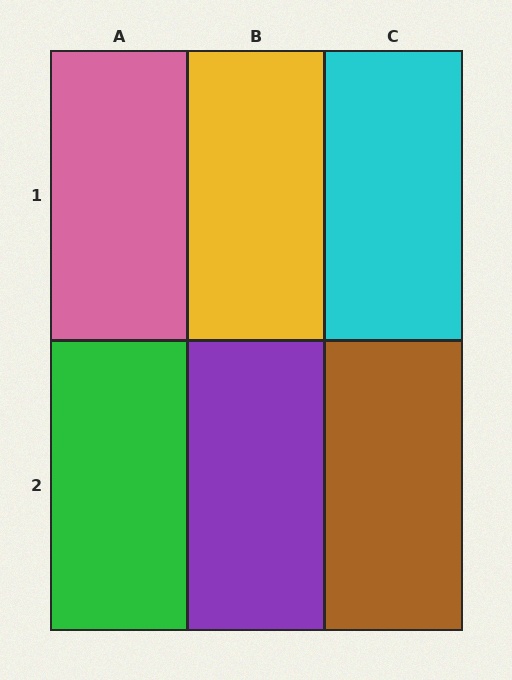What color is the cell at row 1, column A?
Pink.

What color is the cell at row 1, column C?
Cyan.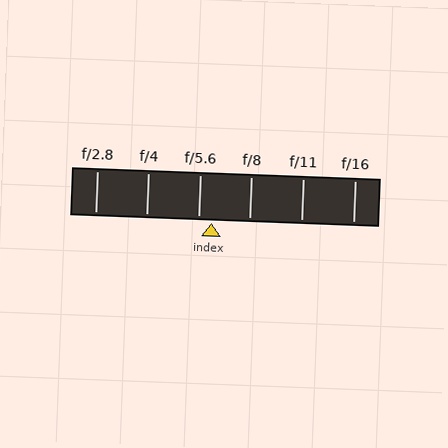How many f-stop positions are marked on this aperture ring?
There are 6 f-stop positions marked.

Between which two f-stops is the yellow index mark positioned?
The index mark is between f/5.6 and f/8.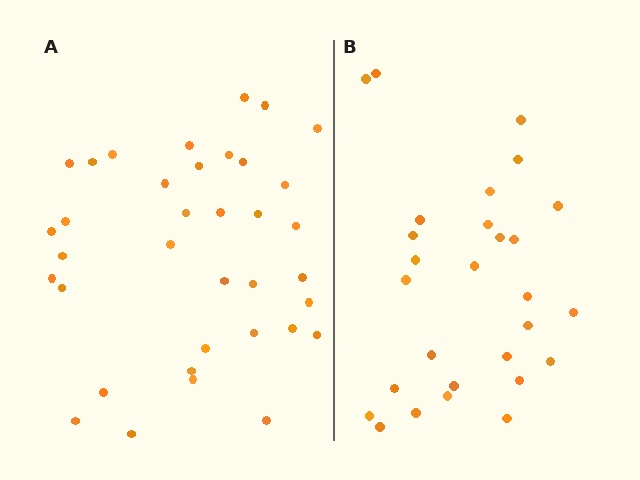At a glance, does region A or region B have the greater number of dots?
Region A (the left region) has more dots.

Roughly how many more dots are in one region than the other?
Region A has roughly 8 or so more dots than region B.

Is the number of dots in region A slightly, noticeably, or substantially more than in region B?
Region A has noticeably more, but not dramatically so. The ratio is roughly 1.3 to 1.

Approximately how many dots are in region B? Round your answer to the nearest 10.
About 30 dots. (The exact count is 28, which rounds to 30.)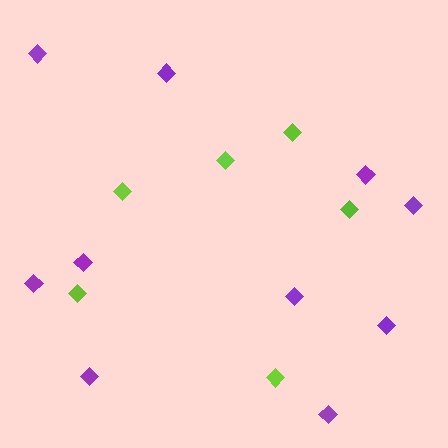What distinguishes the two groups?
There are 2 groups: one group of lime diamonds (6) and one group of purple diamonds (10).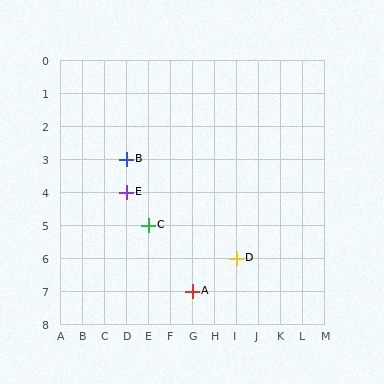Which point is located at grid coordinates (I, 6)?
Point D is at (I, 6).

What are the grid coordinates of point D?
Point D is at grid coordinates (I, 6).